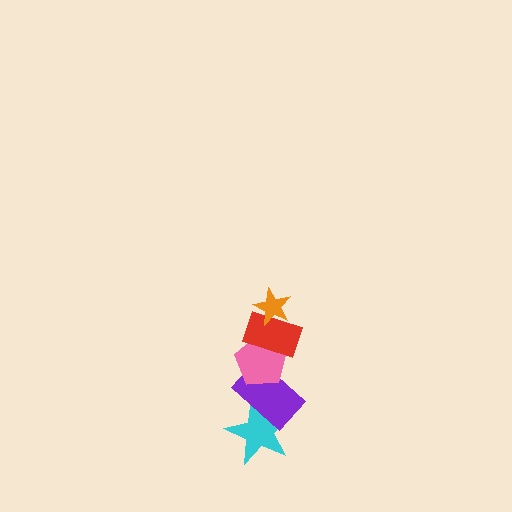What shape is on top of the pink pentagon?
The red rectangle is on top of the pink pentagon.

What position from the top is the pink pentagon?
The pink pentagon is 3rd from the top.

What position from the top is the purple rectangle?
The purple rectangle is 4th from the top.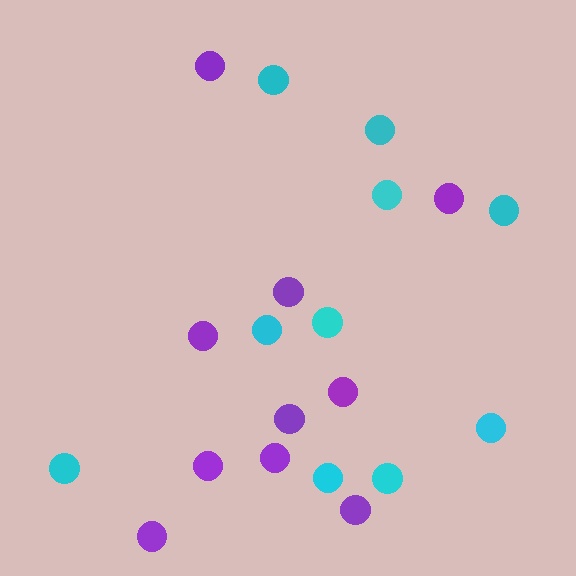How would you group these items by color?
There are 2 groups: one group of purple circles (10) and one group of cyan circles (10).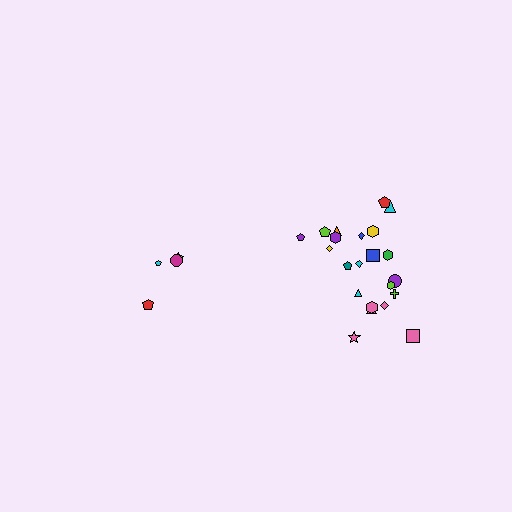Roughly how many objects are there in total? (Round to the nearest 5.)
Roughly 25 objects in total.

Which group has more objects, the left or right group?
The right group.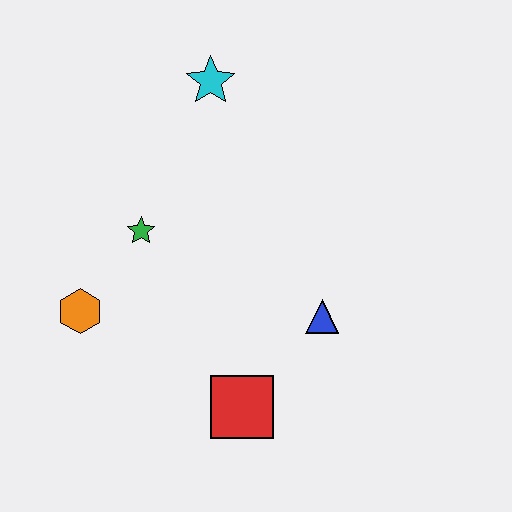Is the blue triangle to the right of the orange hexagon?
Yes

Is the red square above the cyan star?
No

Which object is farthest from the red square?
The cyan star is farthest from the red square.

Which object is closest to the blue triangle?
The red square is closest to the blue triangle.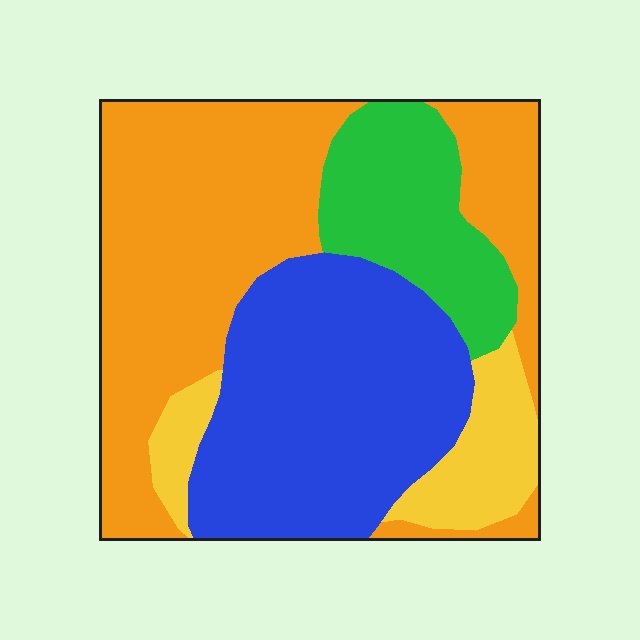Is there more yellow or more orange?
Orange.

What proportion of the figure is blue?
Blue covers 32% of the figure.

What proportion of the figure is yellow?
Yellow covers about 10% of the figure.